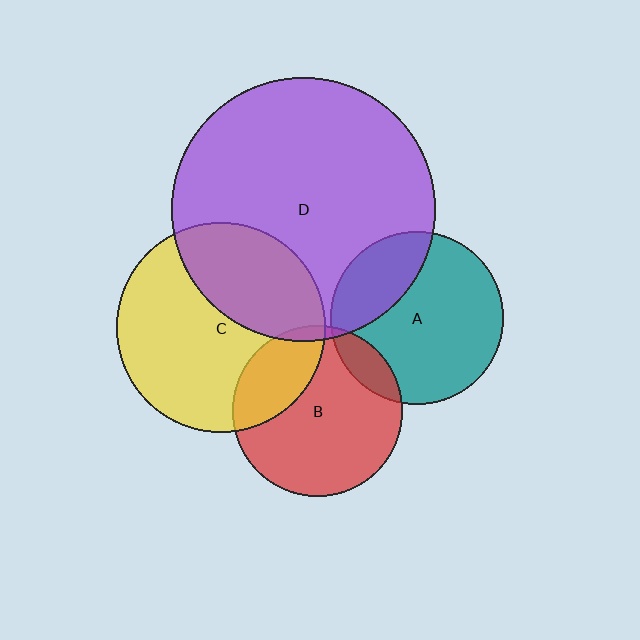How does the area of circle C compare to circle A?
Approximately 1.5 times.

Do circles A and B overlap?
Yes.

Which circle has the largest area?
Circle D (purple).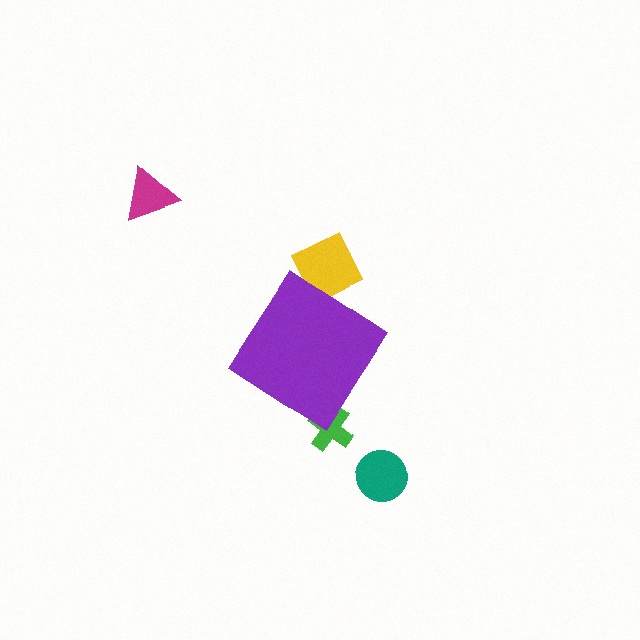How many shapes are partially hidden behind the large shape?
2 shapes are partially hidden.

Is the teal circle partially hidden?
No, the teal circle is fully visible.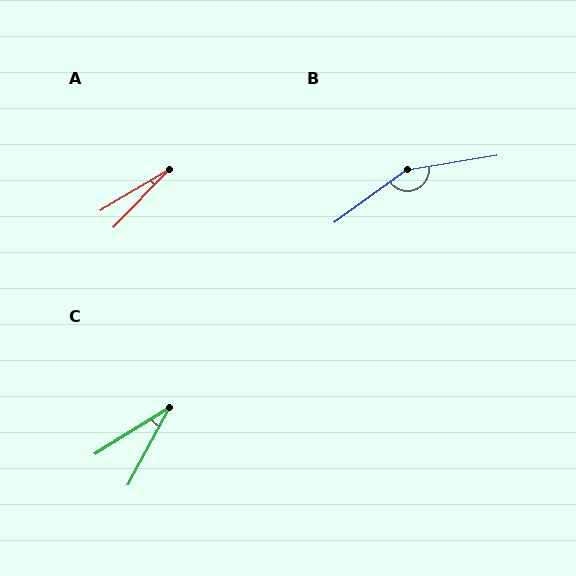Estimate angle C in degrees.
Approximately 30 degrees.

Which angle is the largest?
B, at approximately 153 degrees.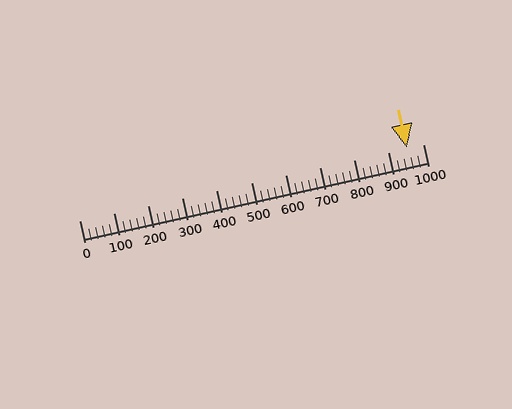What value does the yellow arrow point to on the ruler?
The yellow arrow points to approximately 954.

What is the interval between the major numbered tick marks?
The major tick marks are spaced 100 units apart.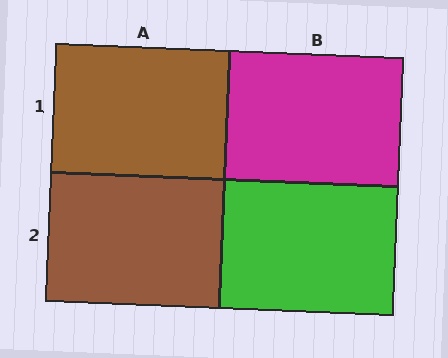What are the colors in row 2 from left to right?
Brown, green.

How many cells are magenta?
1 cell is magenta.